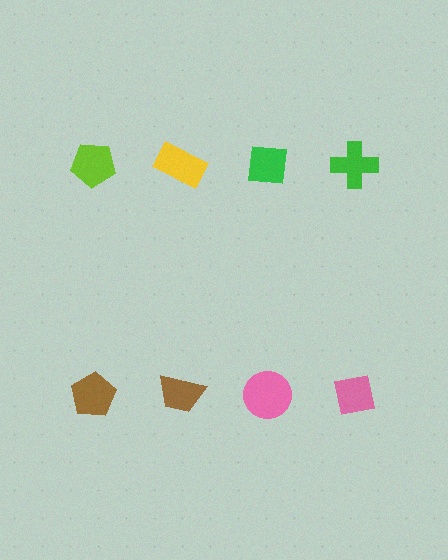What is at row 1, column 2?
A yellow rectangle.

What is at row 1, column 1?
A lime pentagon.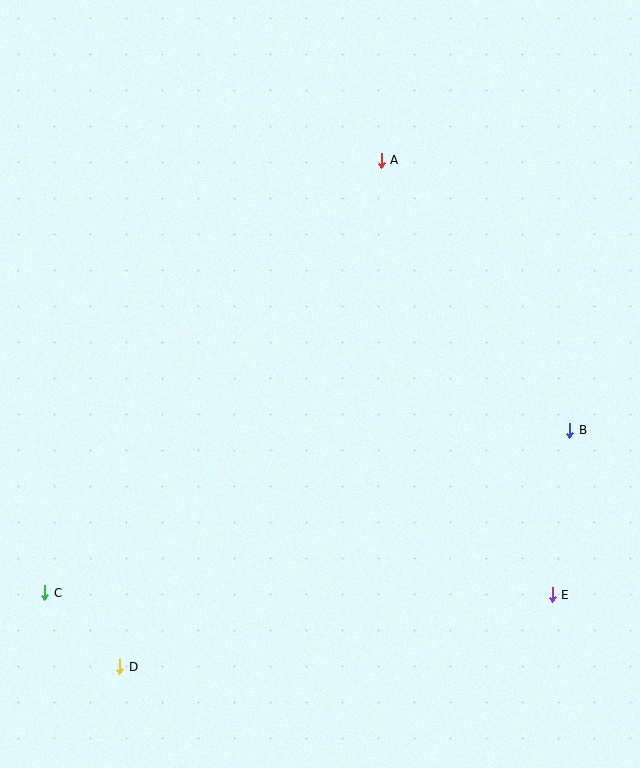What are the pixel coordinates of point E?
Point E is at (552, 595).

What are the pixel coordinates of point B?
Point B is at (570, 430).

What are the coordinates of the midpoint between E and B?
The midpoint between E and B is at (561, 512).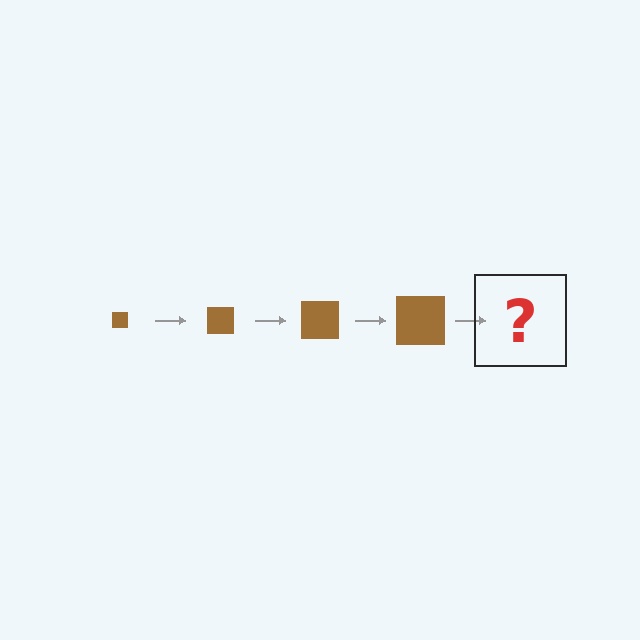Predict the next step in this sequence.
The next step is a brown square, larger than the previous one.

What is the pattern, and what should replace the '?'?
The pattern is that the square gets progressively larger each step. The '?' should be a brown square, larger than the previous one.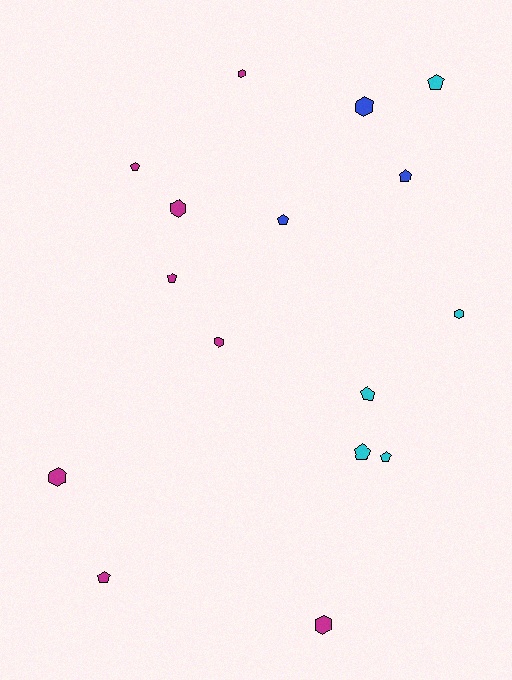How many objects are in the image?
There are 16 objects.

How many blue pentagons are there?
There are 2 blue pentagons.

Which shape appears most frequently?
Pentagon, with 9 objects.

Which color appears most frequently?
Magenta, with 8 objects.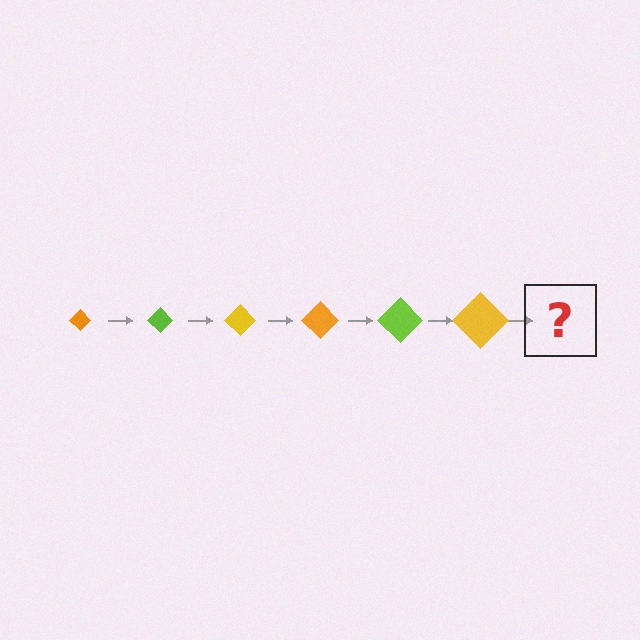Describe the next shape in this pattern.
It should be an orange diamond, larger than the previous one.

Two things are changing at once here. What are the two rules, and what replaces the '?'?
The two rules are that the diamond grows larger each step and the color cycles through orange, lime, and yellow. The '?' should be an orange diamond, larger than the previous one.